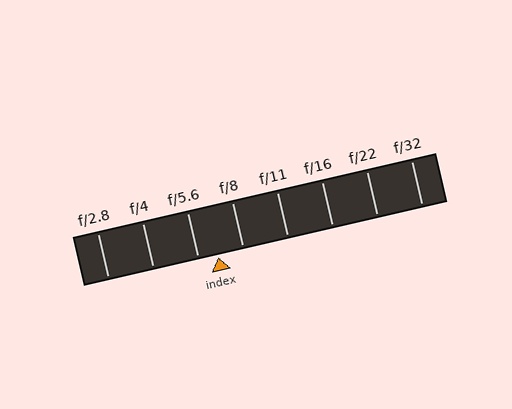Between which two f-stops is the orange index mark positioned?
The index mark is between f/5.6 and f/8.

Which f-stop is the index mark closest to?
The index mark is closest to f/5.6.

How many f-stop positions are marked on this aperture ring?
There are 8 f-stop positions marked.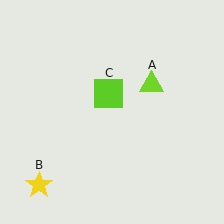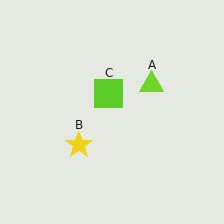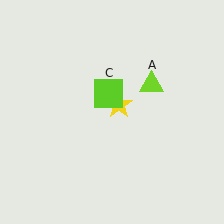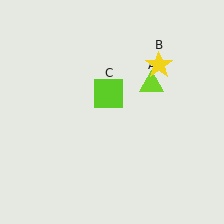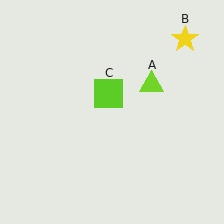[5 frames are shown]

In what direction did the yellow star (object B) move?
The yellow star (object B) moved up and to the right.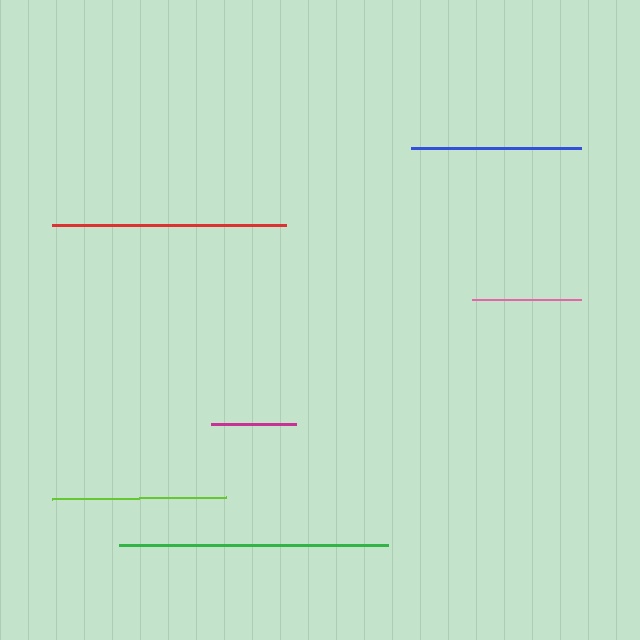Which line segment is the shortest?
The magenta line is the shortest at approximately 85 pixels.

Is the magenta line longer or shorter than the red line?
The red line is longer than the magenta line.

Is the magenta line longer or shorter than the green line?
The green line is longer than the magenta line.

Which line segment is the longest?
The green line is the longest at approximately 269 pixels.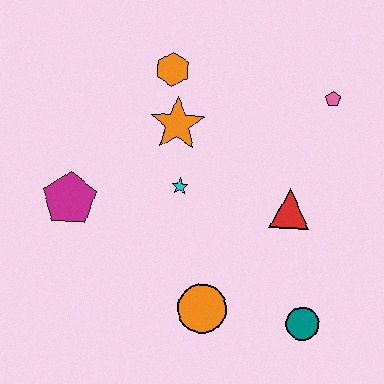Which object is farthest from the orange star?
The teal circle is farthest from the orange star.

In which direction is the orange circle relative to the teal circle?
The orange circle is to the left of the teal circle.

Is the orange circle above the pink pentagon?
No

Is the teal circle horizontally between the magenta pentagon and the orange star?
No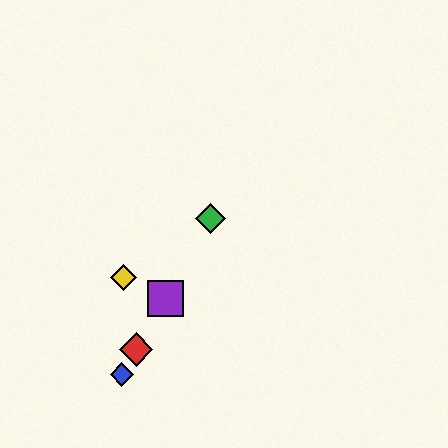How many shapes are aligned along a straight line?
4 shapes (the red diamond, the blue diamond, the green diamond, the purple square) are aligned along a straight line.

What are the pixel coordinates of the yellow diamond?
The yellow diamond is at (123, 278).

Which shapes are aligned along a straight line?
The red diamond, the blue diamond, the green diamond, the purple square are aligned along a straight line.